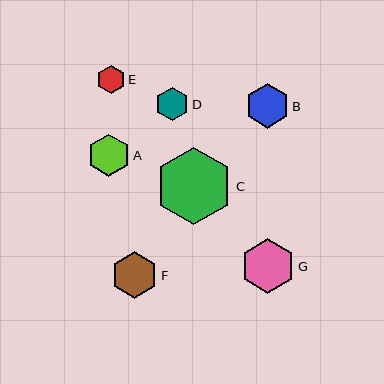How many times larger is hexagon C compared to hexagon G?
Hexagon C is approximately 1.4 times the size of hexagon G.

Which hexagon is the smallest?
Hexagon E is the smallest with a size of approximately 28 pixels.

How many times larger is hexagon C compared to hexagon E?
Hexagon C is approximately 2.8 times the size of hexagon E.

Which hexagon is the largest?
Hexagon C is the largest with a size of approximately 77 pixels.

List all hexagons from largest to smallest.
From largest to smallest: C, G, F, B, A, D, E.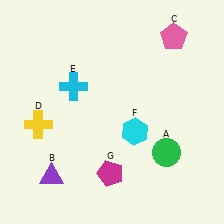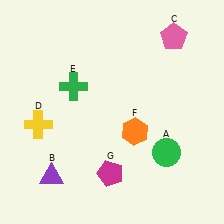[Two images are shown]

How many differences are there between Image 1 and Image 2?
There are 2 differences between the two images.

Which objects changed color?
E changed from cyan to green. F changed from cyan to orange.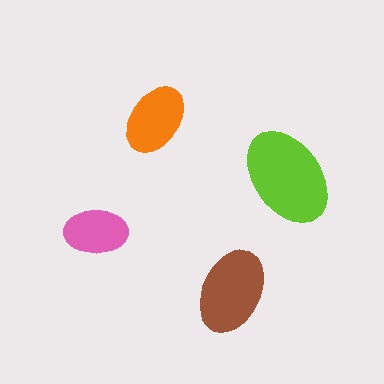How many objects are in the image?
There are 4 objects in the image.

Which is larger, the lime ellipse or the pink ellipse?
The lime one.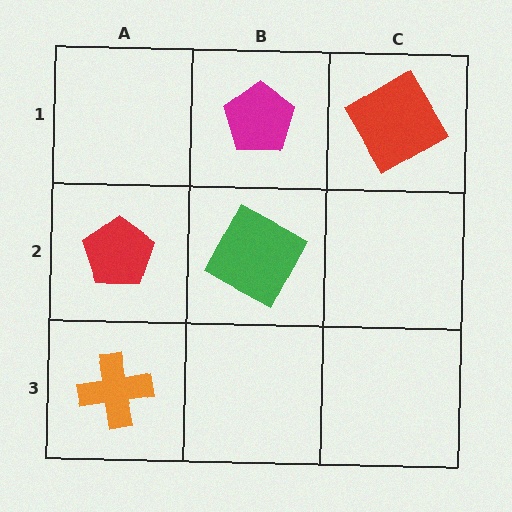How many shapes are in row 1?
2 shapes.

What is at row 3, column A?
An orange cross.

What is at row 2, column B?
A green square.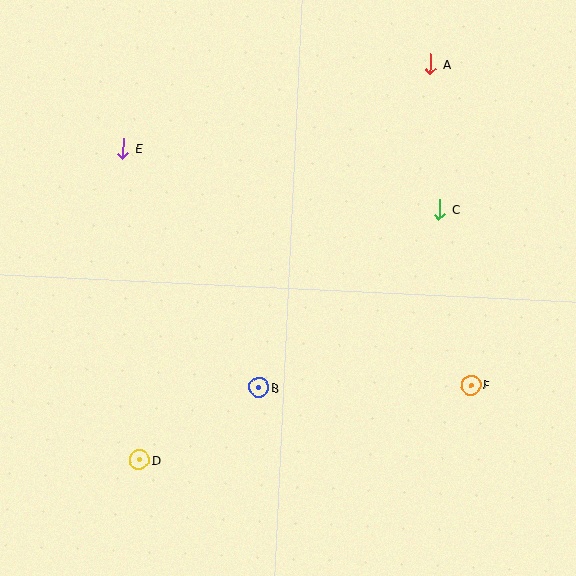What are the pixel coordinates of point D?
Point D is at (140, 460).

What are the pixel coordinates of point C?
Point C is at (439, 209).